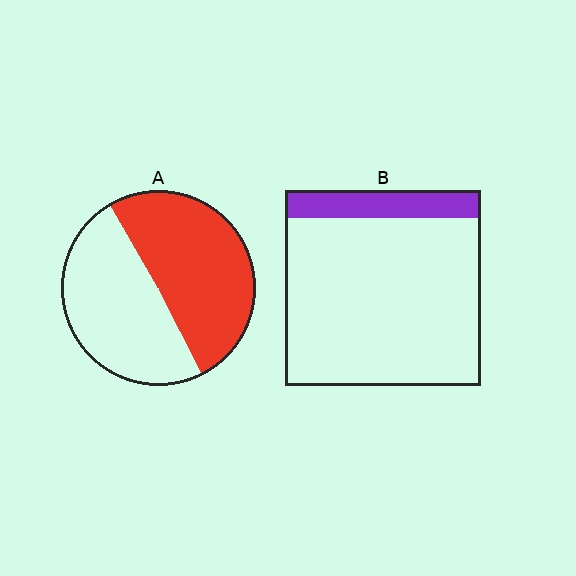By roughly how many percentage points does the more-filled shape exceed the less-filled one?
By roughly 35 percentage points (A over B).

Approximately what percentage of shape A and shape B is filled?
A is approximately 50% and B is approximately 15%.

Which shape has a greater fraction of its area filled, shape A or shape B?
Shape A.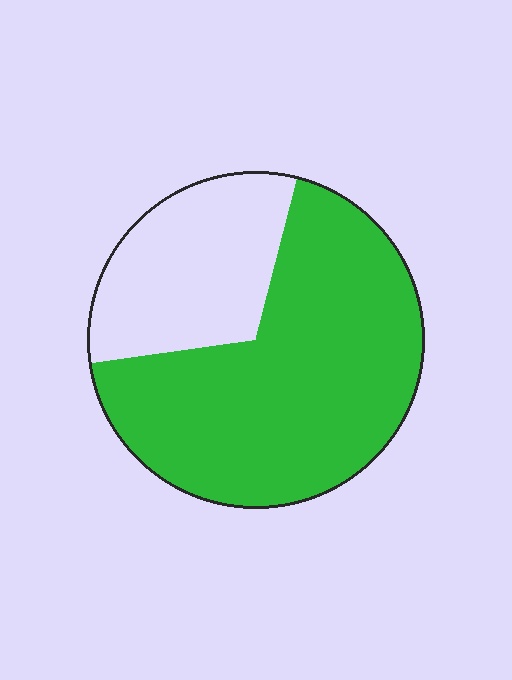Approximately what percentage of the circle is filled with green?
Approximately 70%.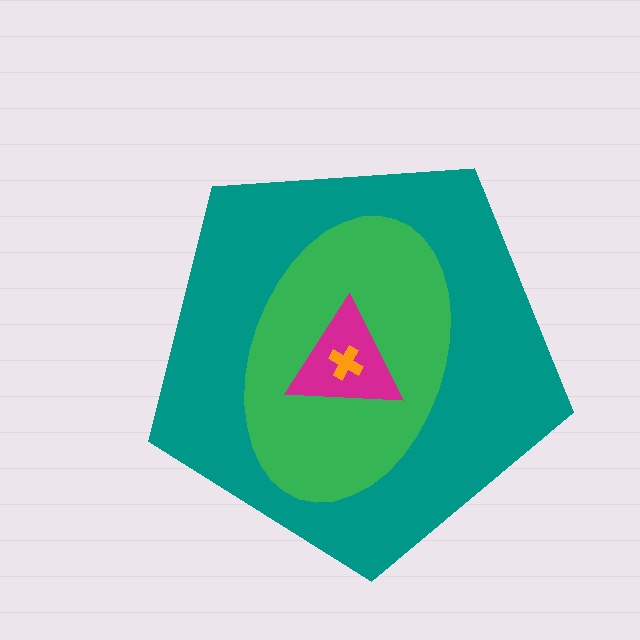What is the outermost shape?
The teal pentagon.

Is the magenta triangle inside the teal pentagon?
Yes.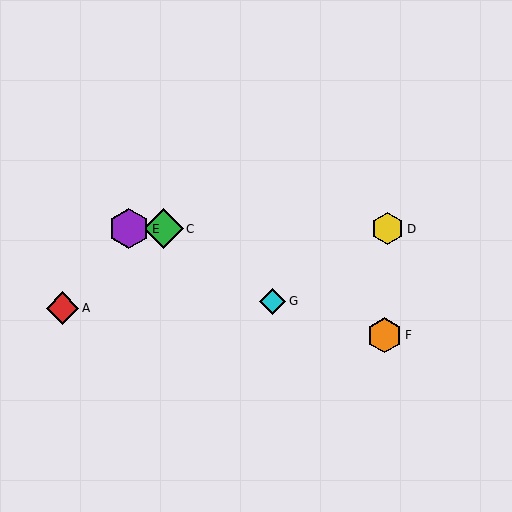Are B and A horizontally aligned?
No, B is at y≈229 and A is at y≈308.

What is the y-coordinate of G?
Object G is at y≈301.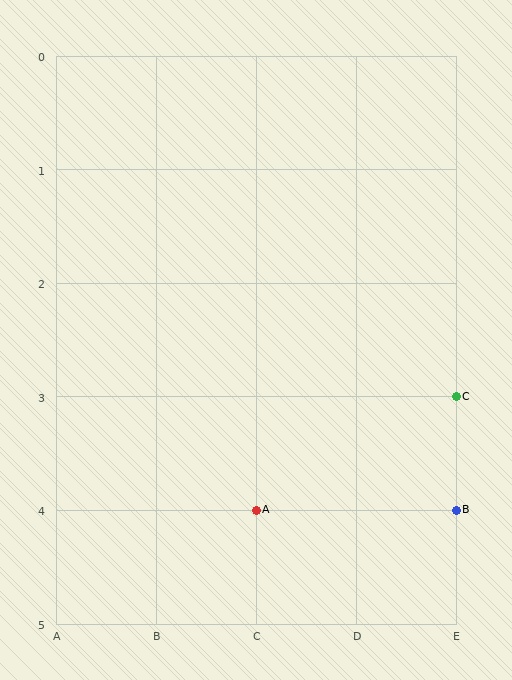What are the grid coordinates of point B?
Point B is at grid coordinates (E, 4).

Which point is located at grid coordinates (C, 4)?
Point A is at (C, 4).